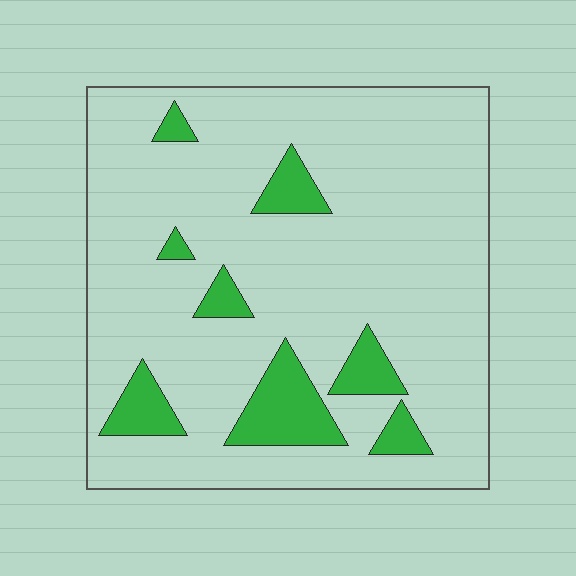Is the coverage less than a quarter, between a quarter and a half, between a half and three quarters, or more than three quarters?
Less than a quarter.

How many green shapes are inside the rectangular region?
8.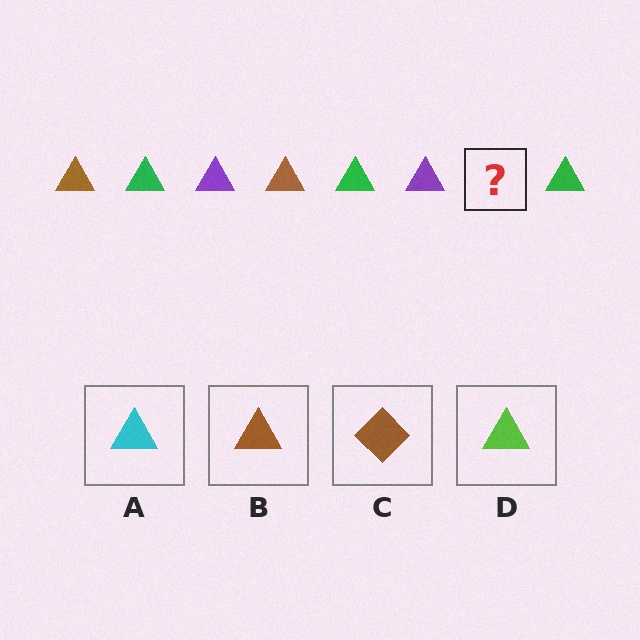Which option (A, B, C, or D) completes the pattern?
B.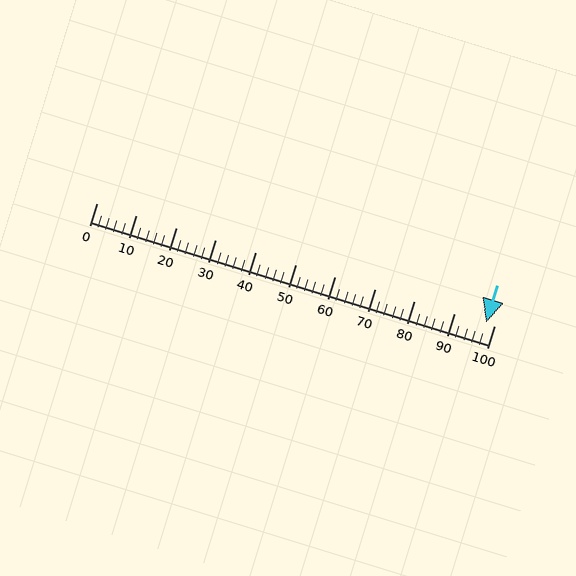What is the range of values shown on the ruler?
The ruler shows values from 0 to 100.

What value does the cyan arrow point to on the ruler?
The cyan arrow points to approximately 98.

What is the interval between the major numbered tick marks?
The major tick marks are spaced 10 units apart.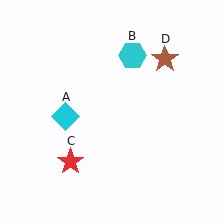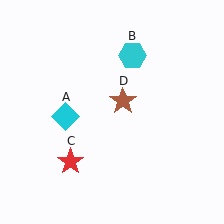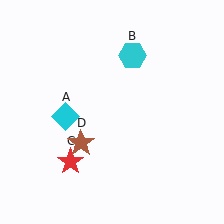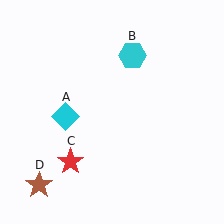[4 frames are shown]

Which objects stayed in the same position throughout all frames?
Cyan diamond (object A) and cyan hexagon (object B) and red star (object C) remained stationary.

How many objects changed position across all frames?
1 object changed position: brown star (object D).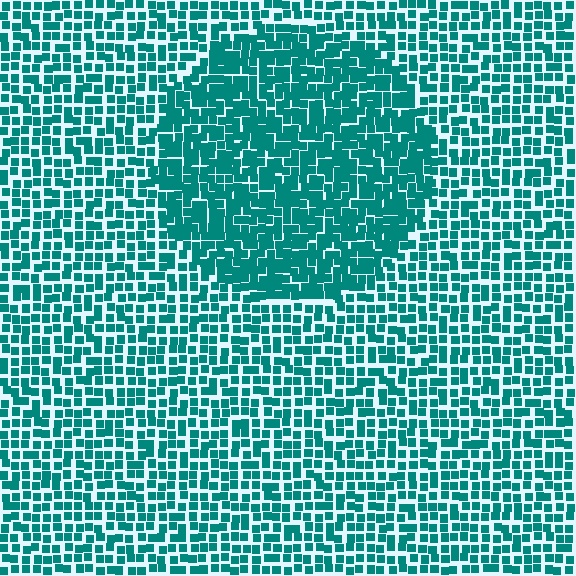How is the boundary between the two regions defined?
The boundary is defined by a change in element density (approximately 1.6x ratio). All elements are the same color, size, and shape.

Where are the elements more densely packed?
The elements are more densely packed inside the circle boundary.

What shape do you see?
I see a circle.